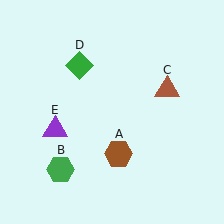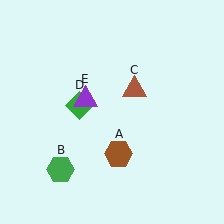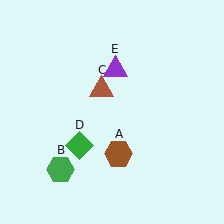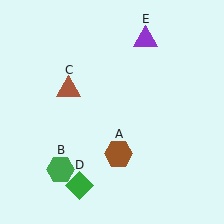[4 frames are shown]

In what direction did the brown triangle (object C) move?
The brown triangle (object C) moved left.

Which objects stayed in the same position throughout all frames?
Brown hexagon (object A) and green hexagon (object B) remained stationary.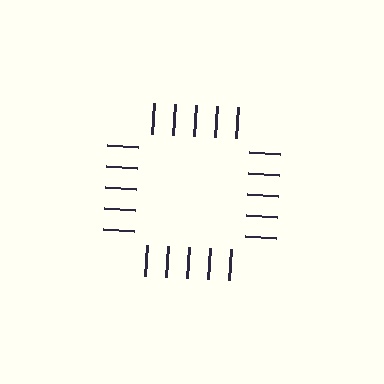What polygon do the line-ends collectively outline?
An illusory square — the line segments terminate on its edges but no continuous stroke is drawn.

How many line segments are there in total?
20 — 5 along each of the 4 edges.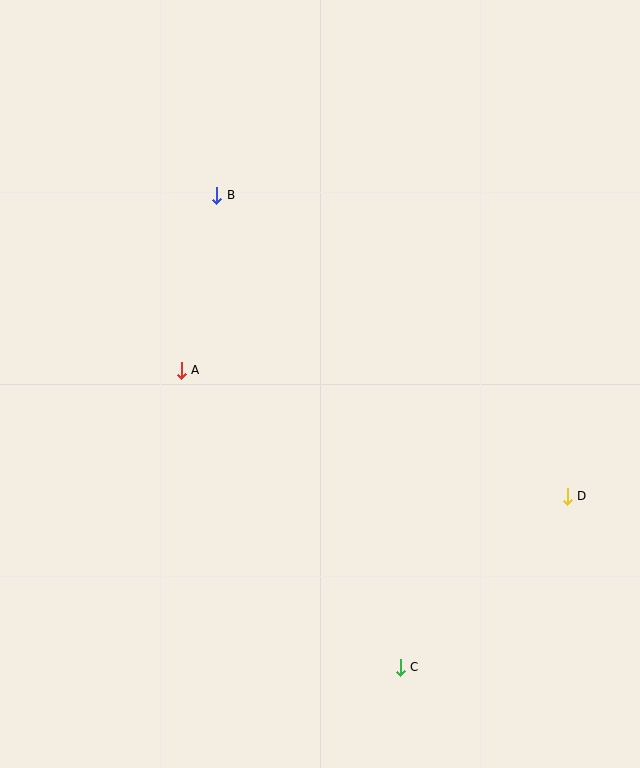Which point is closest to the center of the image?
Point A at (181, 370) is closest to the center.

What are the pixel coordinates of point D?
Point D is at (567, 496).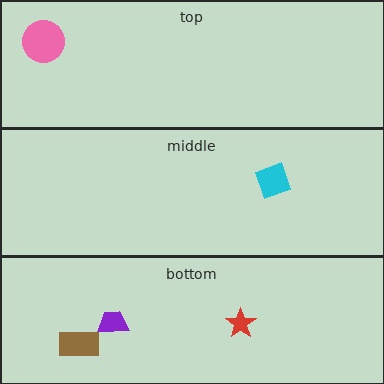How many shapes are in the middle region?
1.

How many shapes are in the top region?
1.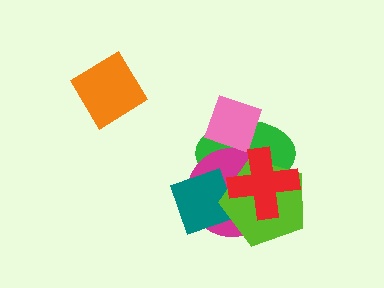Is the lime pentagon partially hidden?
Yes, it is partially covered by another shape.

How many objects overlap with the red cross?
3 objects overlap with the red cross.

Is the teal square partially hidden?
Yes, it is partially covered by another shape.